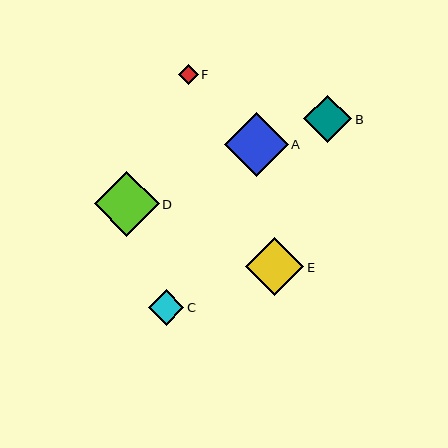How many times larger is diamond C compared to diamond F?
Diamond C is approximately 1.8 times the size of diamond F.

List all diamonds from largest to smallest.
From largest to smallest: D, A, E, B, C, F.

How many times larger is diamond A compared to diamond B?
Diamond A is approximately 1.3 times the size of diamond B.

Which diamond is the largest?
Diamond D is the largest with a size of approximately 65 pixels.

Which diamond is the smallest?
Diamond F is the smallest with a size of approximately 20 pixels.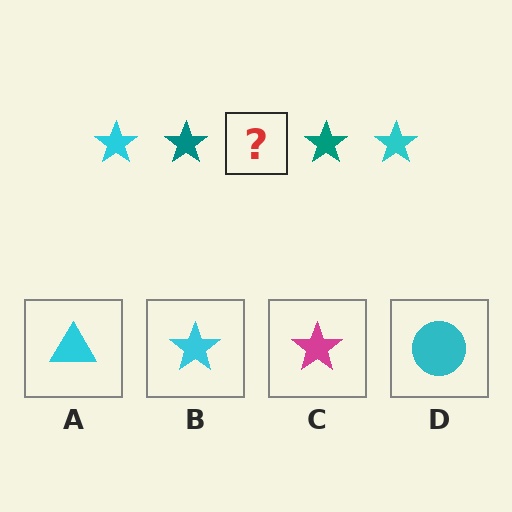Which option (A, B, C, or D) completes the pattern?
B.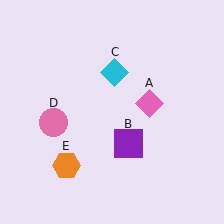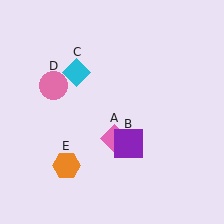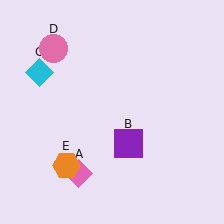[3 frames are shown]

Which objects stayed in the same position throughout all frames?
Purple square (object B) and orange hexagon (object E) remained stationary.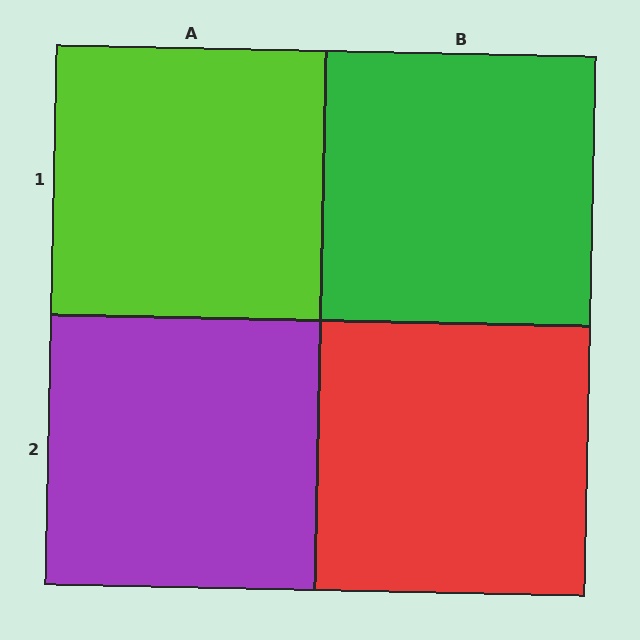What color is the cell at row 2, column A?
Purple.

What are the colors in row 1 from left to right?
Lime, green.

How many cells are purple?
1 cell is purple.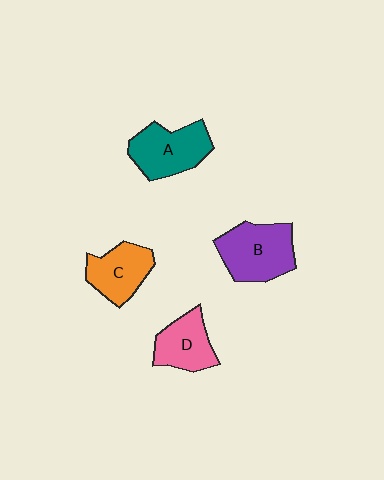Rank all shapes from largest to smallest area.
From largest to smallest: B (purple), A (teal), C (orange), D (pink).